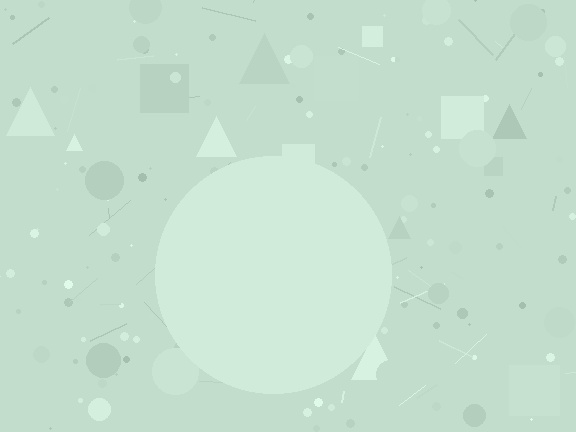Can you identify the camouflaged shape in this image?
The camouflaged shape is a circle.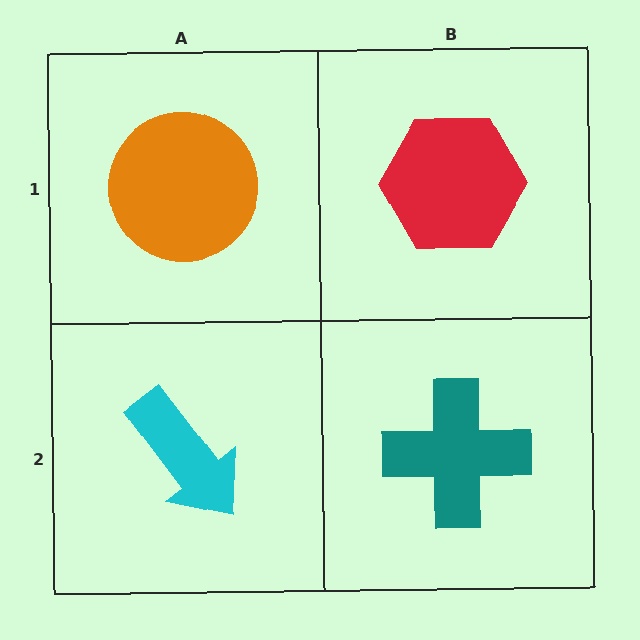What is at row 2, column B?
A teal cross.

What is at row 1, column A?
An orange circle.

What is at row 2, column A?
A cyan arrow.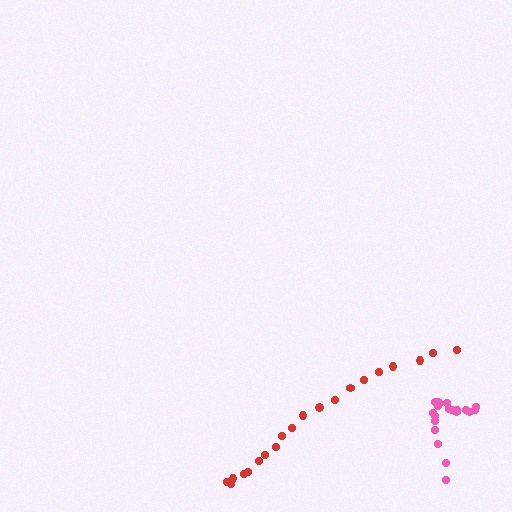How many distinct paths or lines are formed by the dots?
There are 2 distinct paths.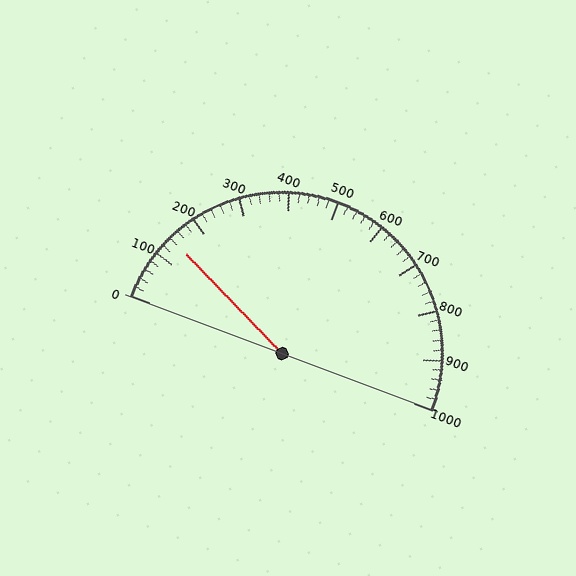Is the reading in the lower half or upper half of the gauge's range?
The reading is in the lower half of the range (0 to 1000).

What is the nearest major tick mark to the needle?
The nearest major tick mark is 100.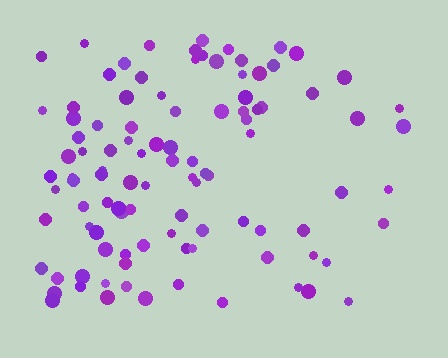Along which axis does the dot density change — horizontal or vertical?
Horizontal.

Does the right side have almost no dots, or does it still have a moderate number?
Still a moderate number, just noticeably fewer than the left.